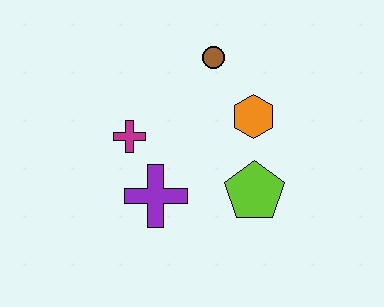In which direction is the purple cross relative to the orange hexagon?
The purple cross is to the left of the orange hexagon.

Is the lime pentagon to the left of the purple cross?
No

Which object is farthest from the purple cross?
The brown circle is farthest from the purple cross.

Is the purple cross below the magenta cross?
Yes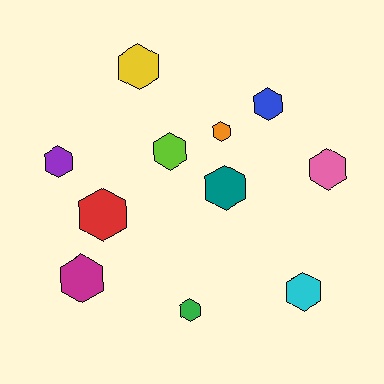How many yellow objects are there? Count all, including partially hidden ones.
There is 1 yellow object.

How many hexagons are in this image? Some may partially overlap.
There are 11 hexagons.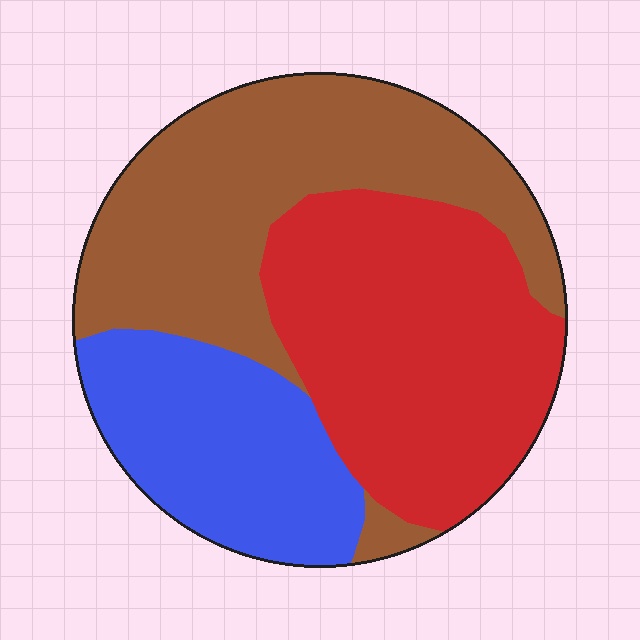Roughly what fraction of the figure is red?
Red covers 38% of the figure.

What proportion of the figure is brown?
Brown covers roughly 40% of the figure.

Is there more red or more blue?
Red.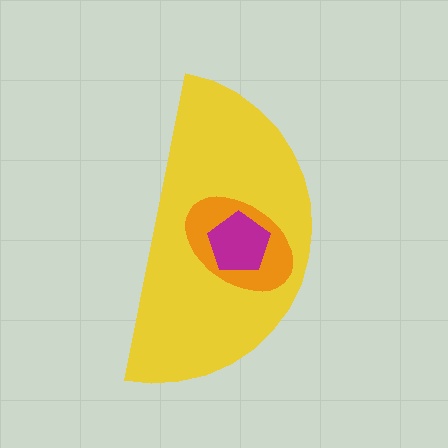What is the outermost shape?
The yellow semicircle.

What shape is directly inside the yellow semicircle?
The orange ellipse.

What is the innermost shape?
The magenta pentagon.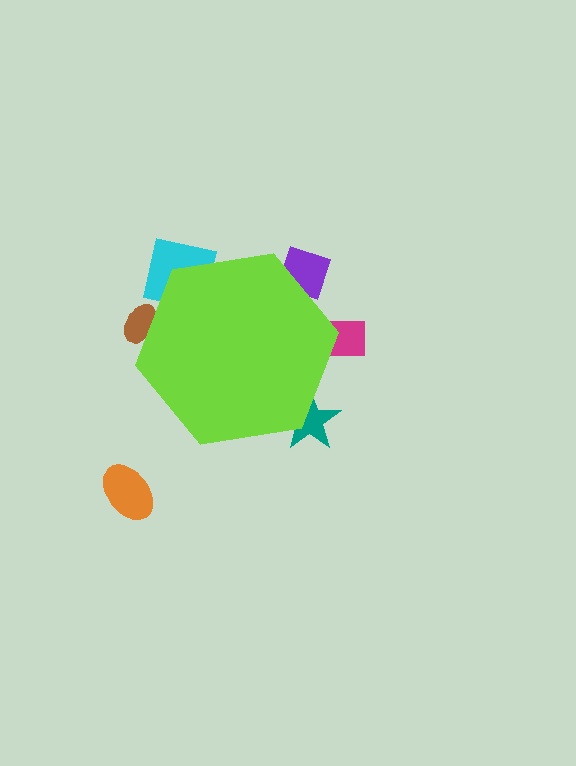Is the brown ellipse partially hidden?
Yes, the brown ellipse is partially hidden behind the lime hexagon.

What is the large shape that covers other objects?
A lime hexagon.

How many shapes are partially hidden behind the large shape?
5 shapes are partially hidden.